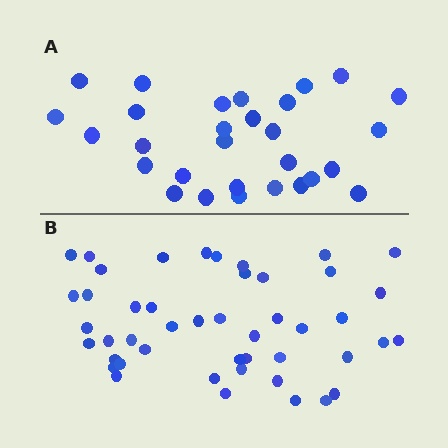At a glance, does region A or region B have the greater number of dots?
Region B (the bottom region) has more dots.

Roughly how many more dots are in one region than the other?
Region B has approximately 15 more dots than region A.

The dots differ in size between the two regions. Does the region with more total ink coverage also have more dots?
No. Region A has more total ink coverage because its dots are larger, but region B actually contains more individual dots. Total area can be misleading — the number of items is what matters here.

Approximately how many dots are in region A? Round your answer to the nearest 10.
About 30 dots. (The exact count is 29, which rounds to 30.)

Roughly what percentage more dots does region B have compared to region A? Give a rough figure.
About 60% more.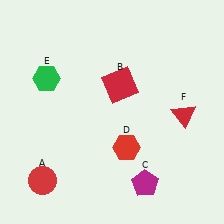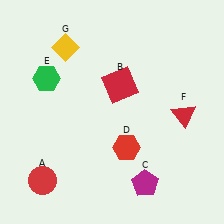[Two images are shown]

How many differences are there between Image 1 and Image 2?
There is 1 difference between the two images.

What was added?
A yellow diamond (G) was added in Image 2.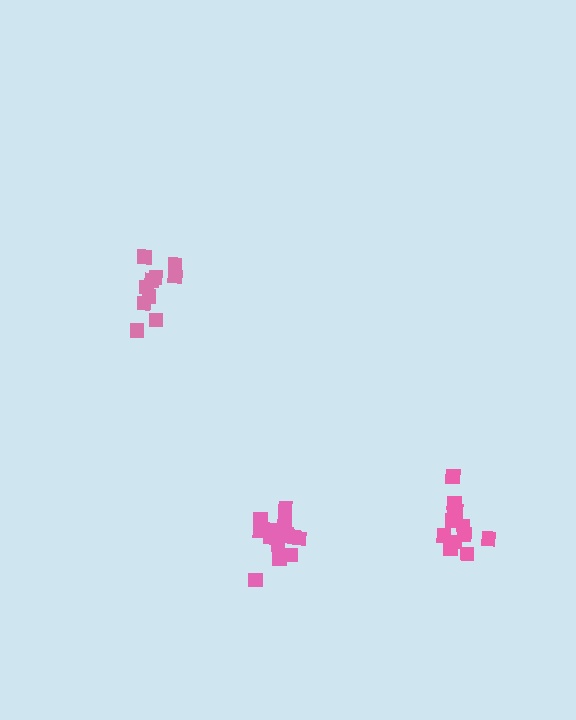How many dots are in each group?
Group 1: 10 dots, Group 2: 12 dots, Group 3: 16 dots (38 total).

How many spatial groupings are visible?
There are 3 spatial groupings.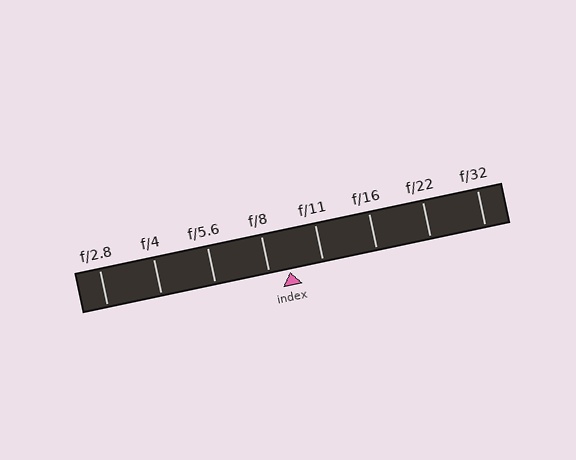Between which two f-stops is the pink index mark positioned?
The index mark is between f/8 and f/11.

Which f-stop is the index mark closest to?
The index mark is closest to f/8.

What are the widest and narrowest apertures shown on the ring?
The widest aperture shown is f/2.8 and the narrowest is f/32.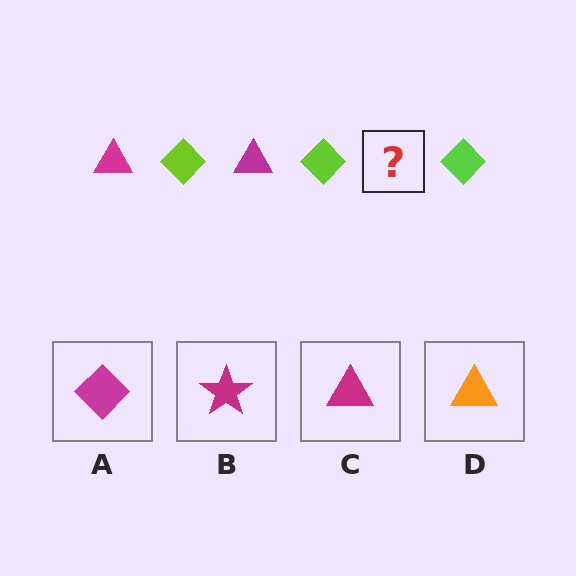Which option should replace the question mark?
Option C.